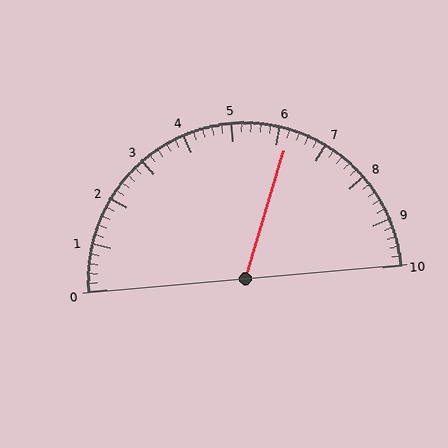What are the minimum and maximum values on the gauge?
The gauge ranges from 0 to 10.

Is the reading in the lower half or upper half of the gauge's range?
The reading is in the upper half of the range (0 to 10).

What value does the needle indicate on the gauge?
The needle indicates approximately 6.2.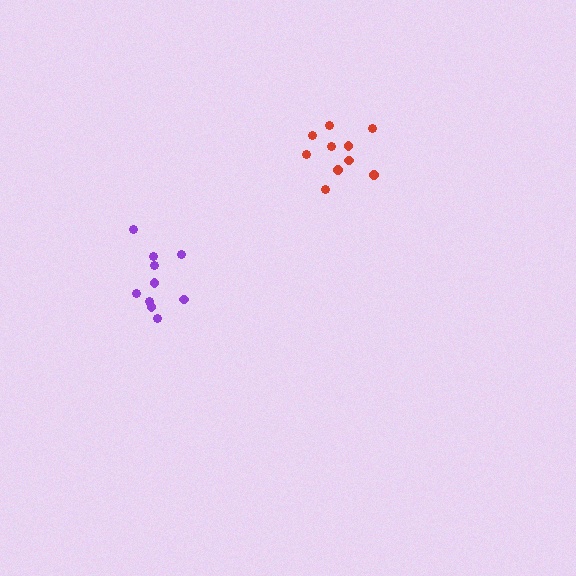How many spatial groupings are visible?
There are 2 spatial groupings.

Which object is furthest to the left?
The purple cluster is leftmost.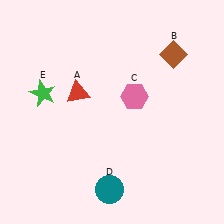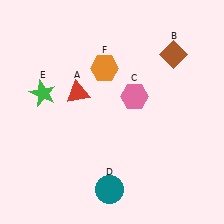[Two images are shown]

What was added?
An orange hexagon (F) was added in Image 2.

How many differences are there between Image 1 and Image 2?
There is 1 difference between the two images.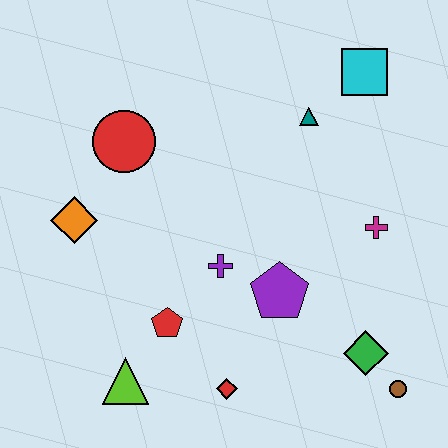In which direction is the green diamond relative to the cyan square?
The green diamond is below the cyan square.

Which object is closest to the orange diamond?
The red circle is closest to the orange diamond.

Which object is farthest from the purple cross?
The cyan square is farthest from the purple cross.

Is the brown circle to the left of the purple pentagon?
No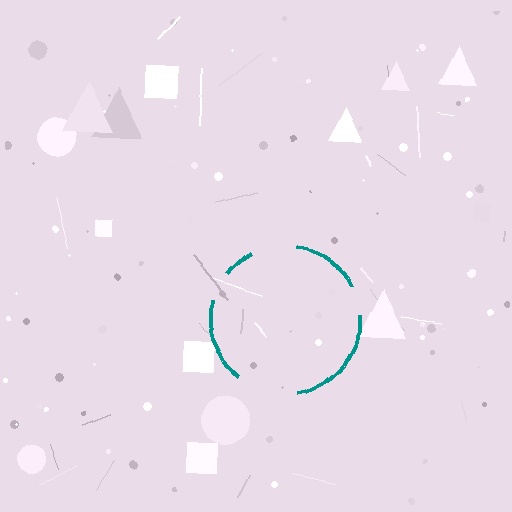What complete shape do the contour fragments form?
The contour fragments form a circle.